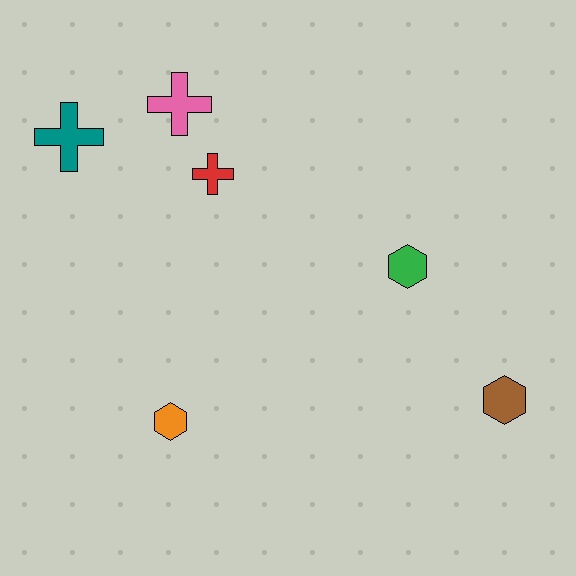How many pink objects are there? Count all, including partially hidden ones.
There is 1 pink object.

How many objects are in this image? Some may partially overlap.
There are 6 objects.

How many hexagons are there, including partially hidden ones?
There are 3 hexagons.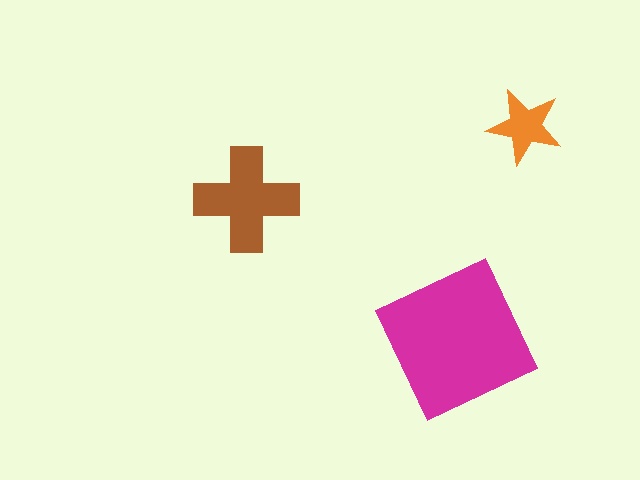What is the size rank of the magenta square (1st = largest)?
1st.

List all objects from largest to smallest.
The magenta square, the brown cross, the orange star.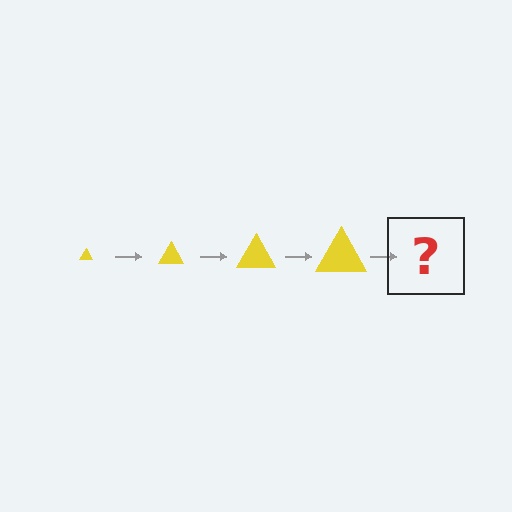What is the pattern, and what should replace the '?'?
The pattern is that the triangle gets progressively larger each step. The '?' should be a yellow triangle, larger than the previous one.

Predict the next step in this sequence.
The next step is a yellow triangle, larger than the previous one.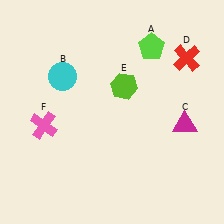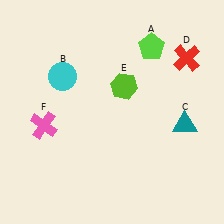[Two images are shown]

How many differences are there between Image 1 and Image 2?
There is 1 difference between the two images.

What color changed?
The triangle (C) changed from magenta in Image 1 to teal in Image 2.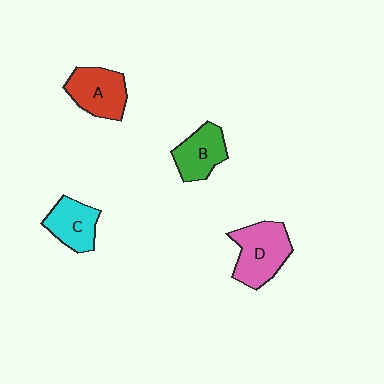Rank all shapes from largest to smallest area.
From largest to smallest: D (pink), A (red), B (green), C (cyan).